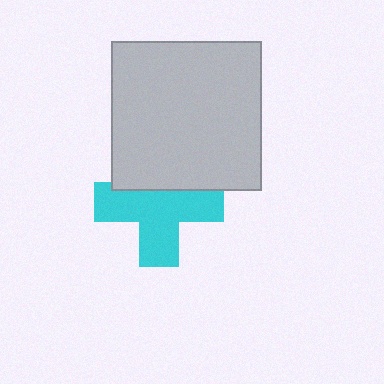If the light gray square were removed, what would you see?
You would see the complete cyan cross.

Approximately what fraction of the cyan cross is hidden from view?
Roughly 33% of the cyan cross is hidden behind the light gray square.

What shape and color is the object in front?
The object in front is a light gray square.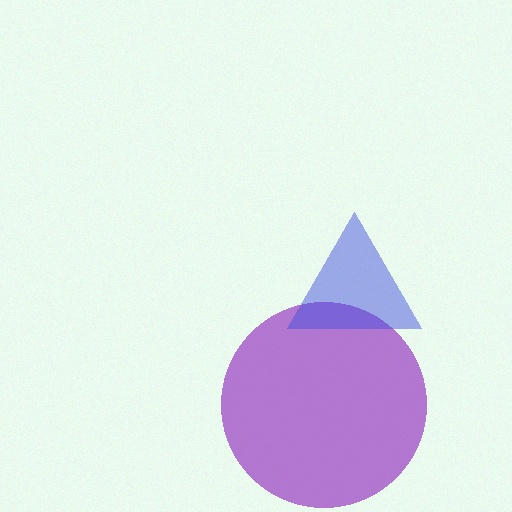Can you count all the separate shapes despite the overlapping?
Yes, there are 2 separate shapes.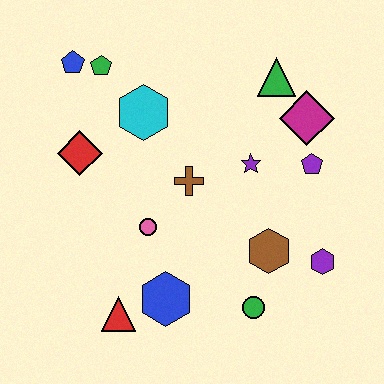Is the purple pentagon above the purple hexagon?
Yes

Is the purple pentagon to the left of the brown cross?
No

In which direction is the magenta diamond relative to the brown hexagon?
The magenta diamond is above the brown hexagon.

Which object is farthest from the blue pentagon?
The purple hexagon is farthest from the blue pentagon.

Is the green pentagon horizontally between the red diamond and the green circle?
Yes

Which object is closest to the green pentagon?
The blue pentagon is closest to the green pentagon.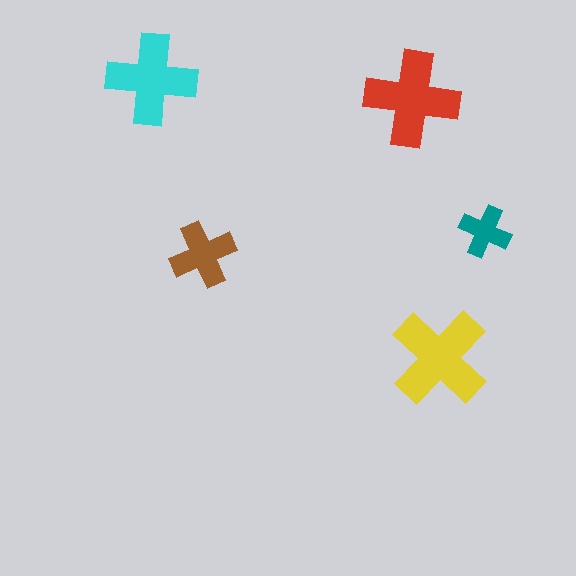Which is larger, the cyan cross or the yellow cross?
The yellow one.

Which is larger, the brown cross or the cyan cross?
The cyan one.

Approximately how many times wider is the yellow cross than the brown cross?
About 1.5 times wider.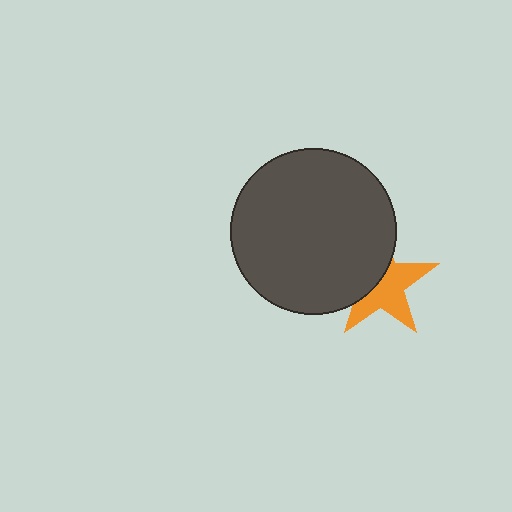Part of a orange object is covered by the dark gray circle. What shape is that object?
It is a star.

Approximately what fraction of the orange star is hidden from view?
Roughly 43% of the orange star is hidden behind the dark gray circle.